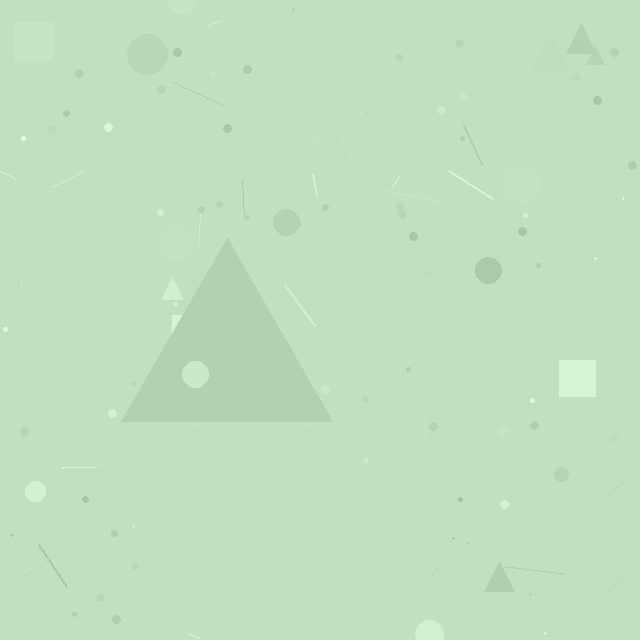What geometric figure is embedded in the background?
A triangle is embedded in the background.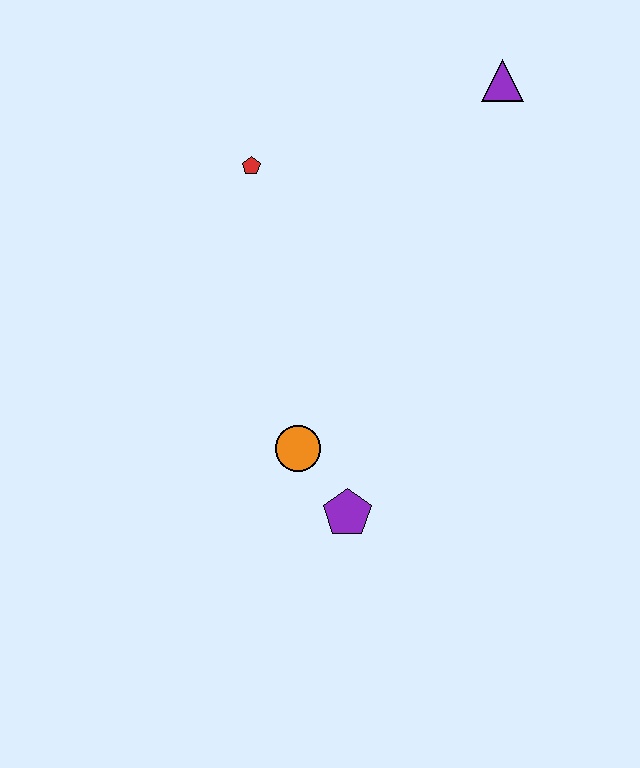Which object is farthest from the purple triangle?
The purple pentagon is farthest from the purple triangle.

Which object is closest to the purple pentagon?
The orange circle is closest to the purple pentagon.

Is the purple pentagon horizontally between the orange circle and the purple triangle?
Yes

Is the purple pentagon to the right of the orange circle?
Yes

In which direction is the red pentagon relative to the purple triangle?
The red pentagon is to the left of the purple triangle.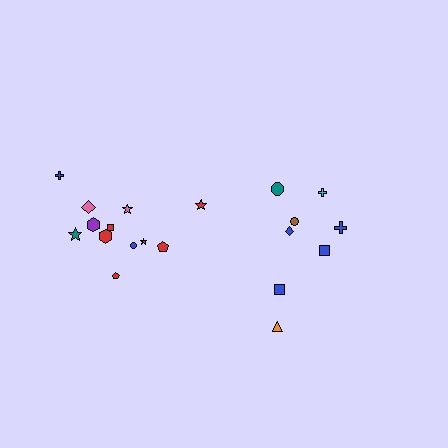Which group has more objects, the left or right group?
The left group.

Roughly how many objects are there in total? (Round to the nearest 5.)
Roughly 20 objects in total.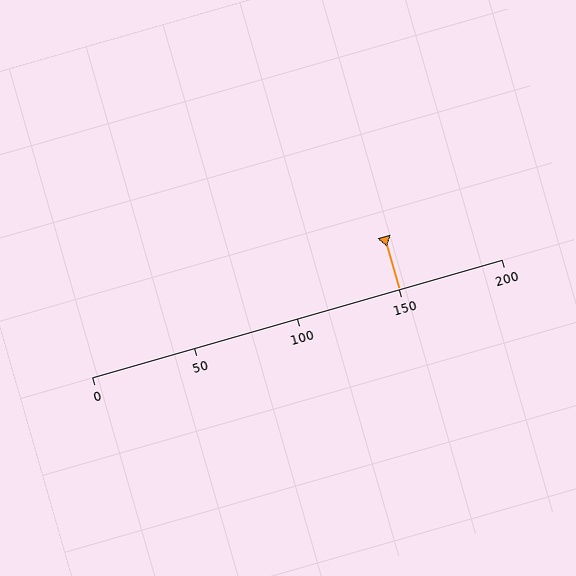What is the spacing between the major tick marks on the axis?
The major ticks are spaced 50 apart.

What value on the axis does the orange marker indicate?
The marker indicates approximately 150.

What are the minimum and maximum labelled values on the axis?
The axis runs from 0 to 200.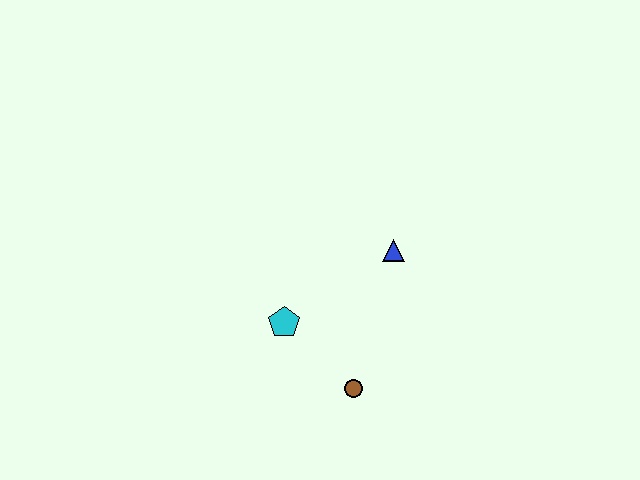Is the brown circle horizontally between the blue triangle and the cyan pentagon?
Yes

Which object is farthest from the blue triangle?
The brown circle is farthest from the blue triangle.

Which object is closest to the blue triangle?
The cyan pentagon is closest to the blue triangle.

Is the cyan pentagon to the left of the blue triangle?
Yes